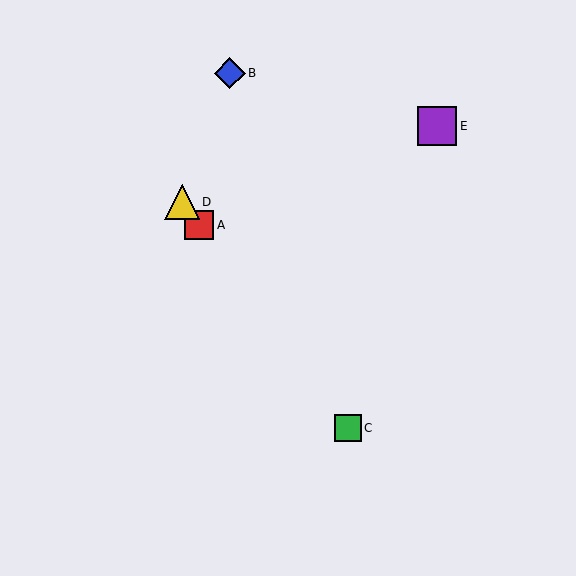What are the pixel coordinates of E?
Object E is at (437, 126).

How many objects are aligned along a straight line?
3 objects (A, C, D) are aligned along a straight line.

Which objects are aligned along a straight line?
Objects A, C, D are aligned along a straight line.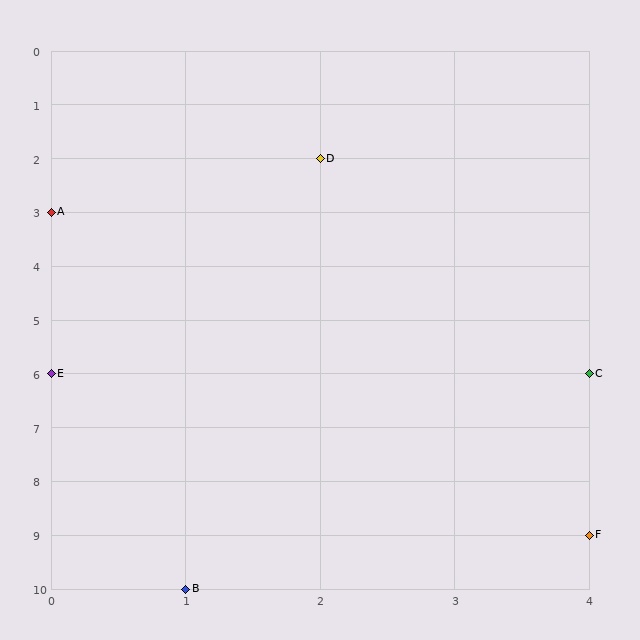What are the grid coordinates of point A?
Point A is at grid coordinates (0, 3).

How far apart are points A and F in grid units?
Points A and F are 4 columns and 6 rows apart (about 7.2 grid units diagonally).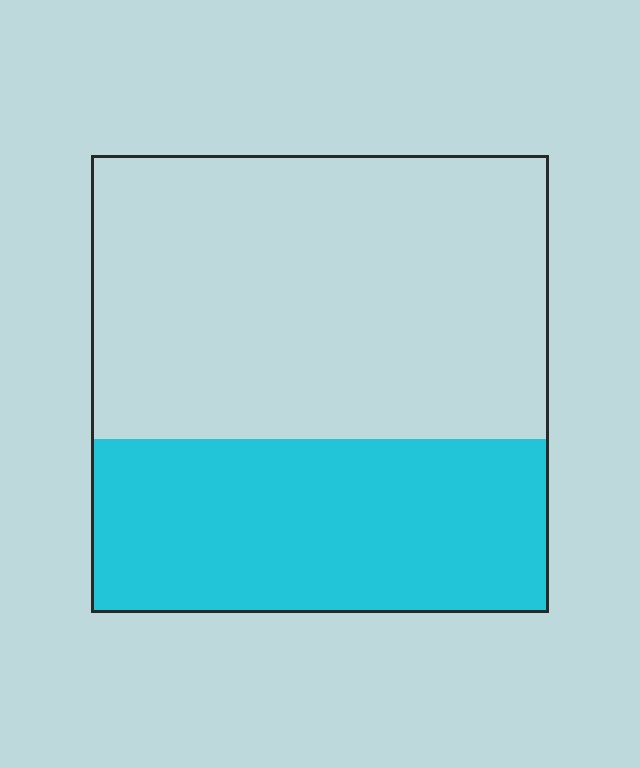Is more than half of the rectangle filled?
No.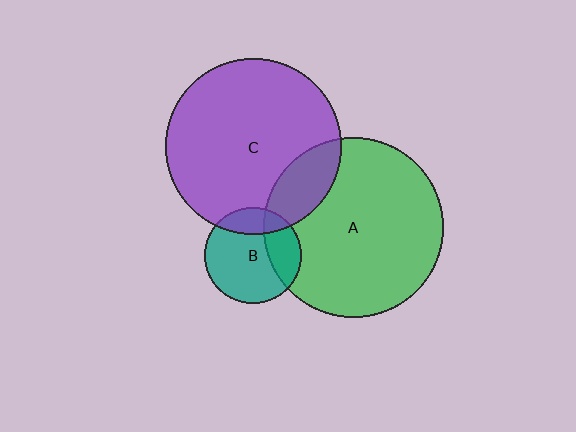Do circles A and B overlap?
Yes.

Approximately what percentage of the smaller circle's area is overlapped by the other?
Approximately 25%.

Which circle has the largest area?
Circle A (green).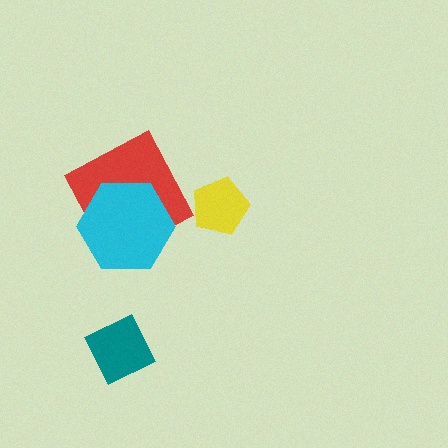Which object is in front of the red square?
The cyan hexagon is in front of the red square.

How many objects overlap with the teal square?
0 objects overlap with the teal square.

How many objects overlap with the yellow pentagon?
0 objects overlap with the yellow pentagon.